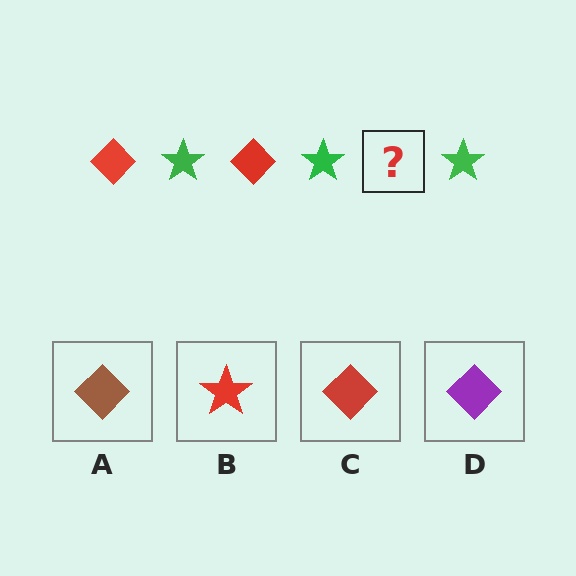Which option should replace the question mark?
Option C.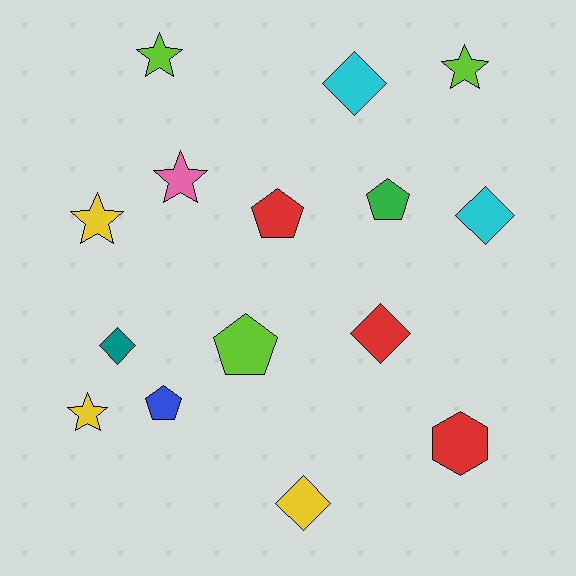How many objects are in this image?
There are 15 objects.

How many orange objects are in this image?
There are no orange objects.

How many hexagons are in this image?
There is 1 hexagon.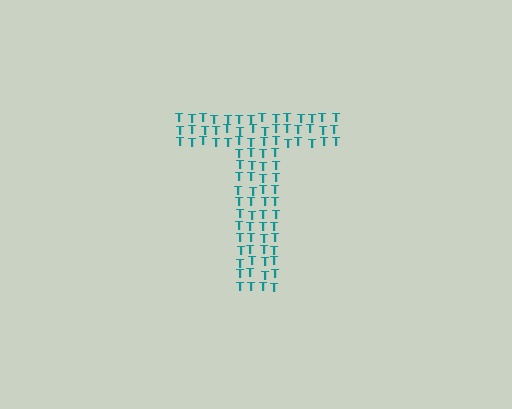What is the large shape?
The large shape is the letter T.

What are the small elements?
The small elements are letter T's.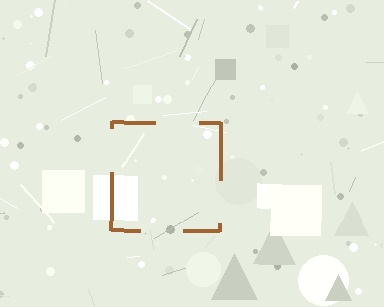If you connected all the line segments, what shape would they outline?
They would outline a square.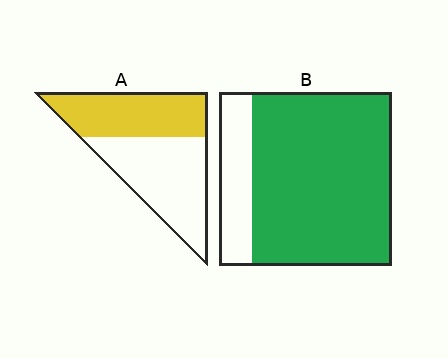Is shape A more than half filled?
No.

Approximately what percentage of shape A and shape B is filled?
A is approximately 45% and B is approximately 80%.